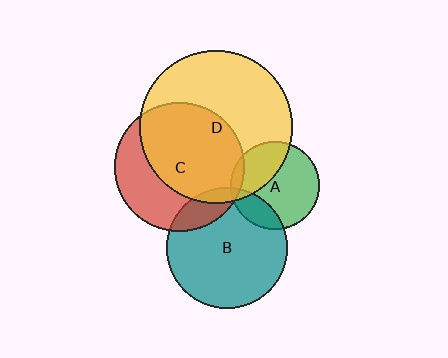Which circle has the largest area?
Circle D (yellow).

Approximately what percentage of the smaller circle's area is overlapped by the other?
Approximately 20%.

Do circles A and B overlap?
Yes.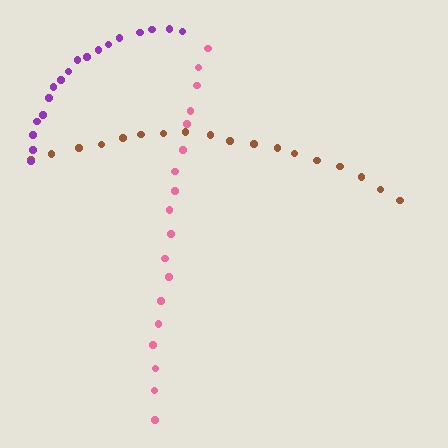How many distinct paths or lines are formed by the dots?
There are 3 distinct paths.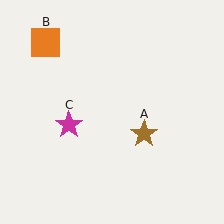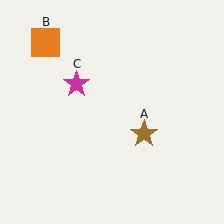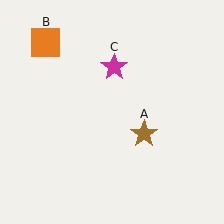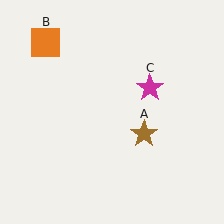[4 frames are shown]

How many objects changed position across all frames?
1 object changed position: magenta star (object C).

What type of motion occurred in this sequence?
The magenta star (object C) rotated clockwise around the center of the scene.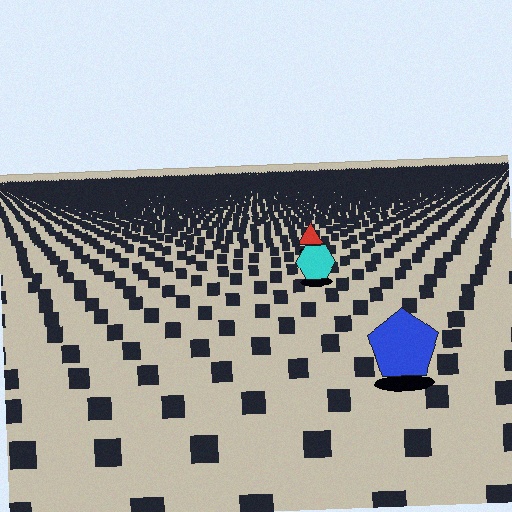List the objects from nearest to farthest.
From nearest to farthest: the blue pentagon, the cyan hexagon, the red triangle.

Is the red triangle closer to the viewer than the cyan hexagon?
No. The cyan hexagon is closer — you can tell from the texture gradient: the ground texture is coarser near it.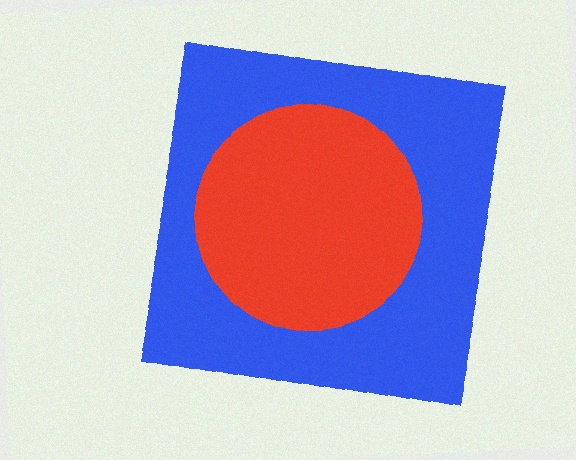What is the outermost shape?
The blue square.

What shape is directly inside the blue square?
The red circle.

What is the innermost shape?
The red circle.